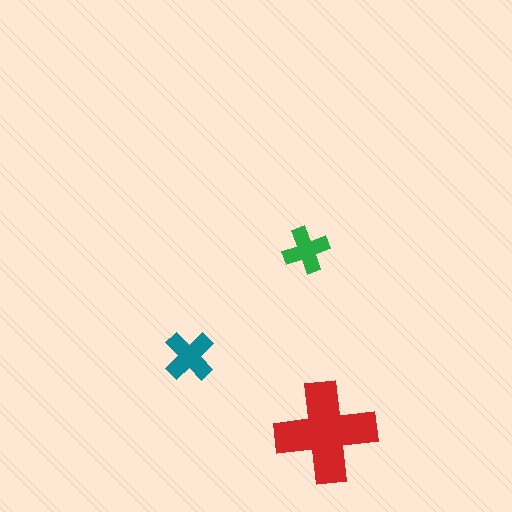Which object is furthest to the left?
The teal cross is leftmost.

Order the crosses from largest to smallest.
the red one, the teal one, the green one.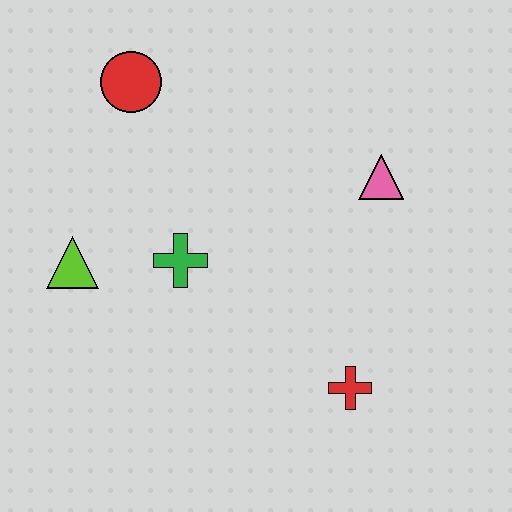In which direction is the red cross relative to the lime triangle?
The red cross is to the right of the lime triangle.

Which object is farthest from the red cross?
The red circle is farthest from the red cross.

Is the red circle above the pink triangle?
Yes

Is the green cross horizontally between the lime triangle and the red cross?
Yes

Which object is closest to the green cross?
The lime triangle is closest to the green cross.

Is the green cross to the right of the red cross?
No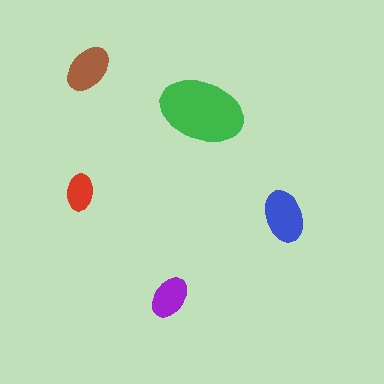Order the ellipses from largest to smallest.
the green one, the blue one, the brown one, the purple one, the red one.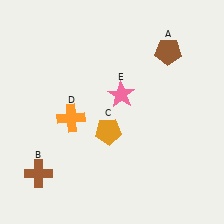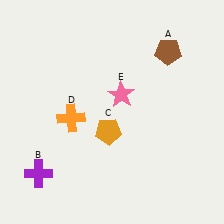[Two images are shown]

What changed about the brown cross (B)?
In Image 1, B is brown. In Image 2, it changed to purple.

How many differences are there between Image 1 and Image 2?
There is 1 difference between the two images.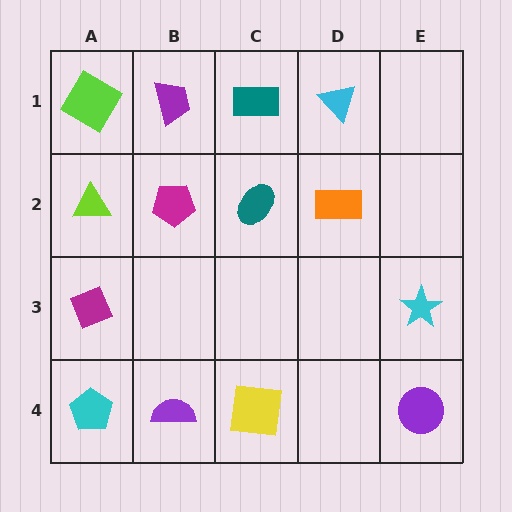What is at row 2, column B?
A magenta pentagon.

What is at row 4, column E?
A purple circle.